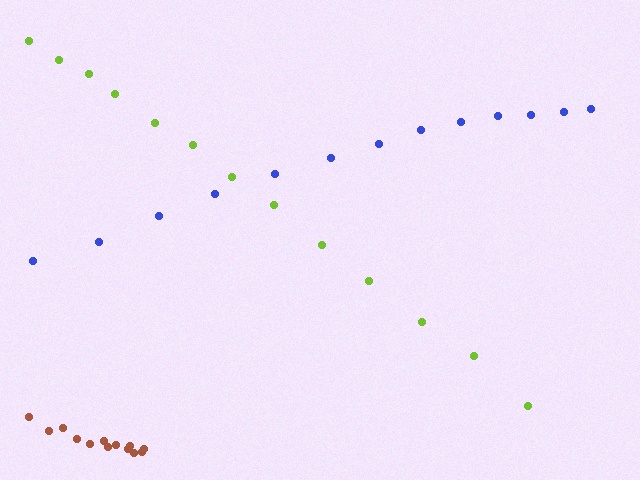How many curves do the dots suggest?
There are 3 distinct paths.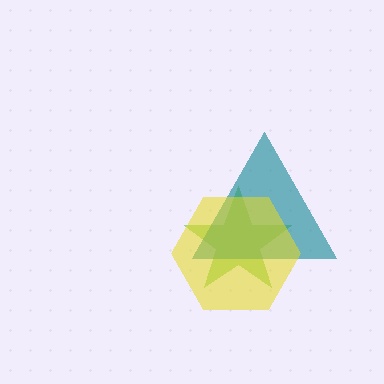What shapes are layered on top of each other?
The layered shapes are: a lime star, a teal triangle, a yellow hexagon.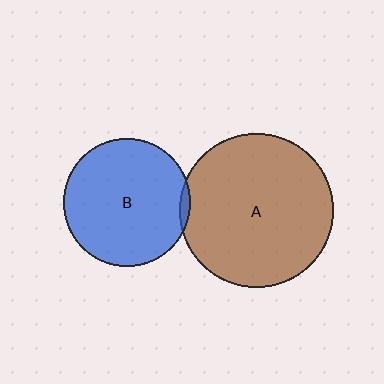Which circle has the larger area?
Circle A (brown).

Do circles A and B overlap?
Yes.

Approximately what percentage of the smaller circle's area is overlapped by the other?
Approximately 5%.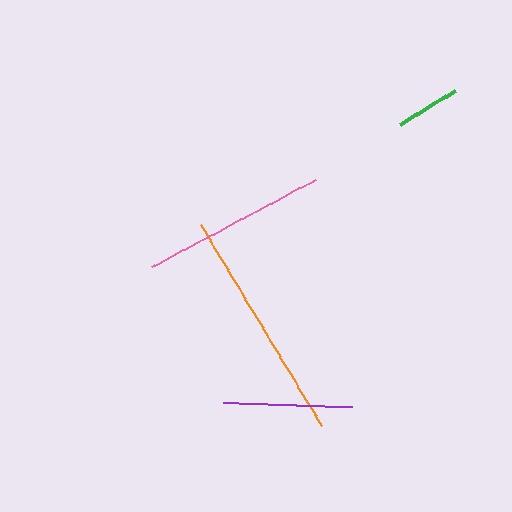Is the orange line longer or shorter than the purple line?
The orange line is longer than the purple line.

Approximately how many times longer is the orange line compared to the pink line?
The orange line is approximately 1.3 times the length of the pink line.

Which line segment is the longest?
The orange line is the longest at approximately 235 pixels.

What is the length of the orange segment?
The orange segment is approximately 235 pixels long.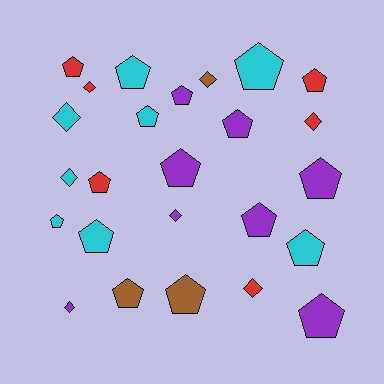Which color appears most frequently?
Purple, with 8 objects.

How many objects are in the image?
There are 25 objects.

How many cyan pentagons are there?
There are 6 cyan pentagons.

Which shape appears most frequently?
Pentagon, with 17 objects.